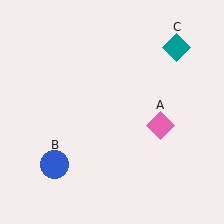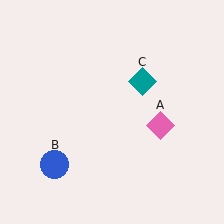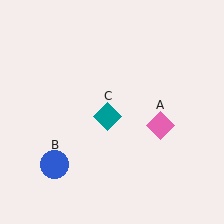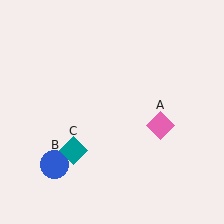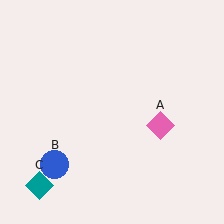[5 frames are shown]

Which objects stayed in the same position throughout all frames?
Pink diamond (object A) and blue circle (object B) remained stationary.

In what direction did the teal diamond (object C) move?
The teal diamond (object C) moved down and to the left.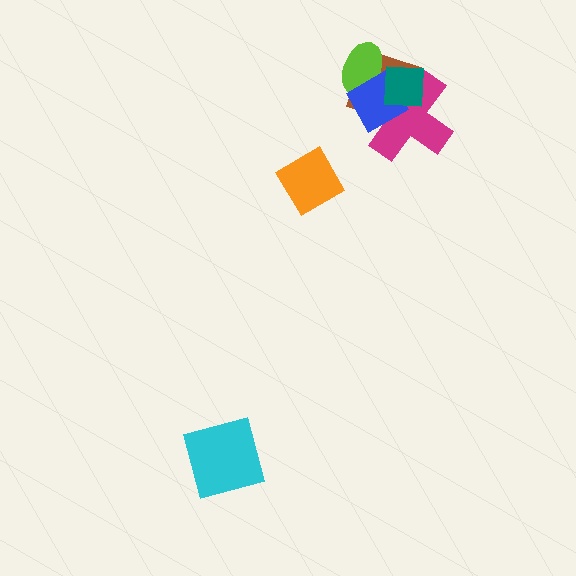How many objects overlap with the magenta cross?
4 objects overlap with the magenta cross.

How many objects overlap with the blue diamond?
4 objects overlap with the blue diamond.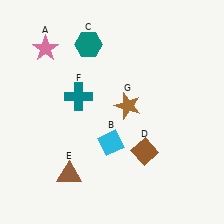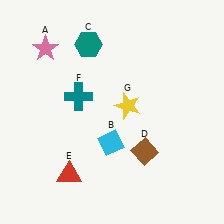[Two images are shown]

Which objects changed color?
E changed from brown to red. G changed from brown to yellow.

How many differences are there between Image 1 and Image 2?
There are 2 differences between the two images.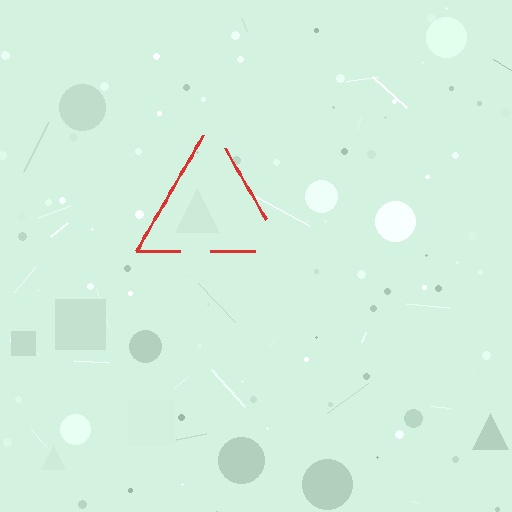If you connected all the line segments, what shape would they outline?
They would outline a triangle.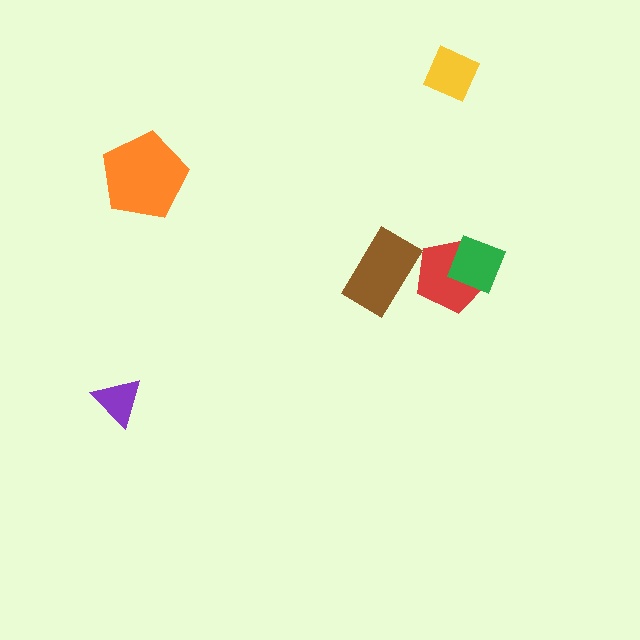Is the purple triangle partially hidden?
No, no other shape covers it.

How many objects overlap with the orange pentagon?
0 objects overlap with the orange pentagon.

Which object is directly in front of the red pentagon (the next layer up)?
The brown rectangle is directly in front of the red pentagon.